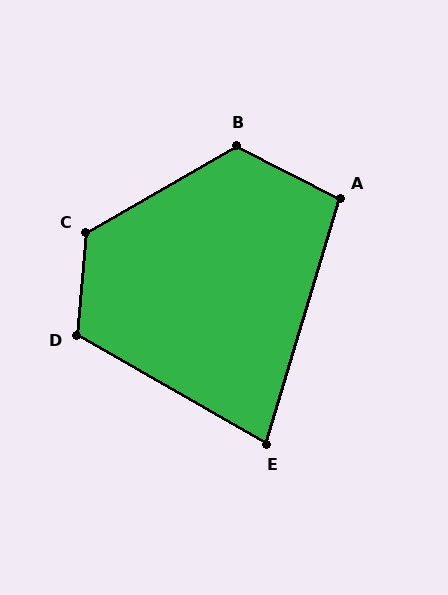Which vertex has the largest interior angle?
C, at approximately 125 degrees.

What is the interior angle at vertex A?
Approximately 100 degrees (obtuse).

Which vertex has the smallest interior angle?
E, at approximately 77 degrees.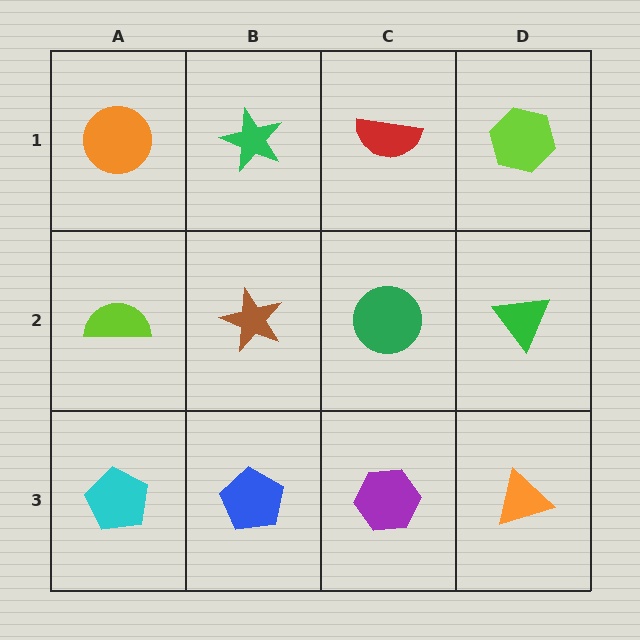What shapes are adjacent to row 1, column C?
A green circle (row 2, column C), a green star (row 1, column B), a lime hexagon (row 1, column D).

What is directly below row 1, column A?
A lime semicircle.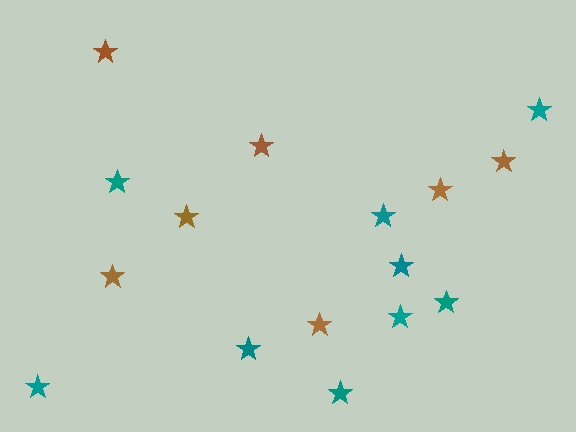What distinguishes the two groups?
There are 2 groups: one group of brown stars (7) and one group of teal stars (9).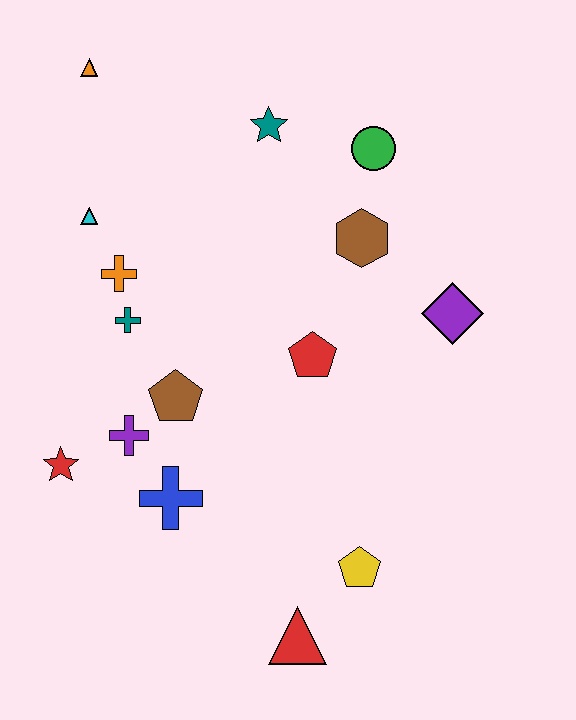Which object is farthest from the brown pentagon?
The orange triangle is farthest from the brown pentagon.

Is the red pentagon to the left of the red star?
No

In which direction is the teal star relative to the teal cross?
The teal star is above the teal cross.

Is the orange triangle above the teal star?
Yes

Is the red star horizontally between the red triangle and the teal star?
No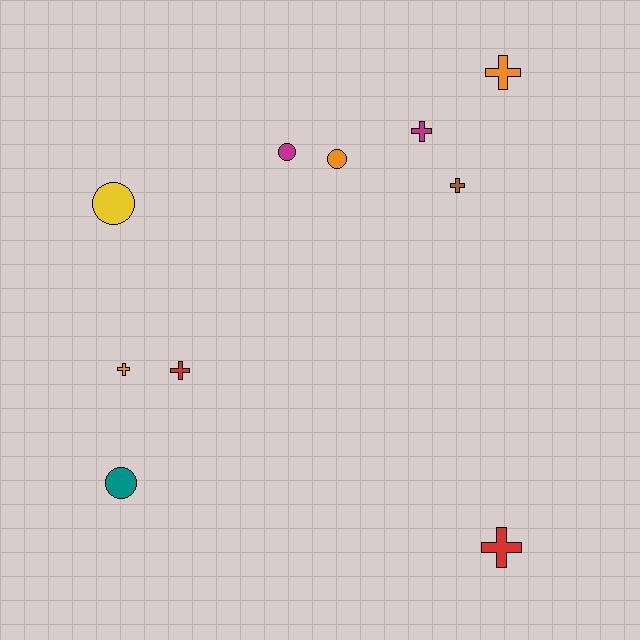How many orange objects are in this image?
There are 3 orange objects.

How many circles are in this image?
There are 4 circles.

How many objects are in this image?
There are 10 objects.